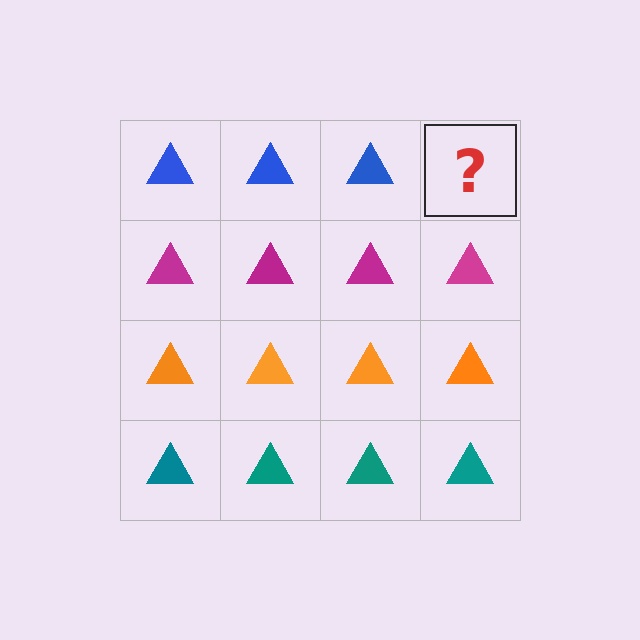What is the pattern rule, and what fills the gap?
The rule is that each row has a consistent color. The gap should be filled with a blue triangle.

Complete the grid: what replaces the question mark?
The question mark should be replaced with a blue triangle.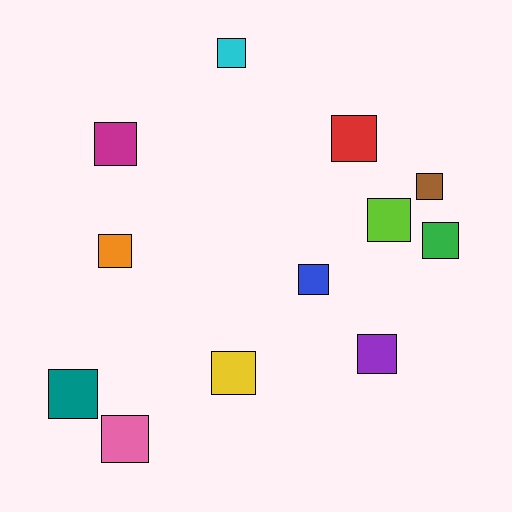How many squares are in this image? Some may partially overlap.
There are 12 squares.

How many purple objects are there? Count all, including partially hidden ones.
There is 1 purple object.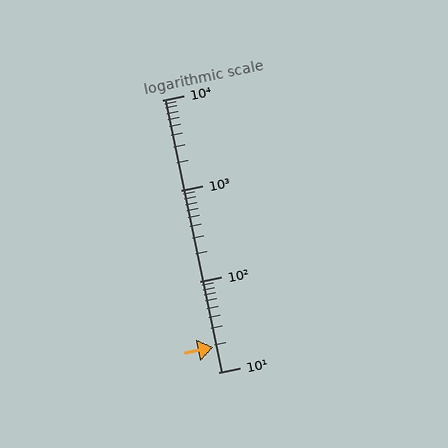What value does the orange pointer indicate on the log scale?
The pointer indicates approximately 19.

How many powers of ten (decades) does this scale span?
The scale spans 3 decades, from 10 to 10000.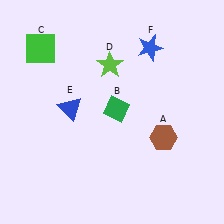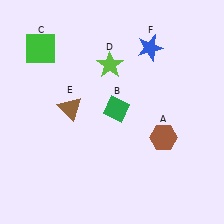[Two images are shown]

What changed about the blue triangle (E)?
In Image 1, E is blue. In Image 2, it changed to brown.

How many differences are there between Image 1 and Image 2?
There is 1 difference between the two images.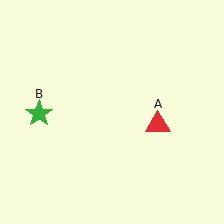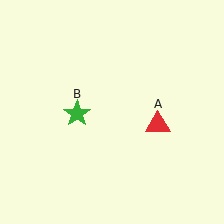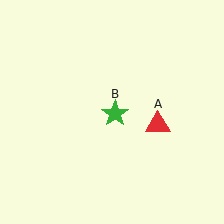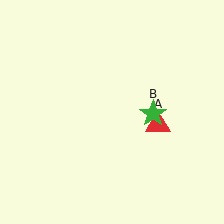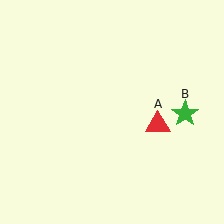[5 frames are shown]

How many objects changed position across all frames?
1 object changed position: green star (object B).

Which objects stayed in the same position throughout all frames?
Red triangle (object A) remained stationary.